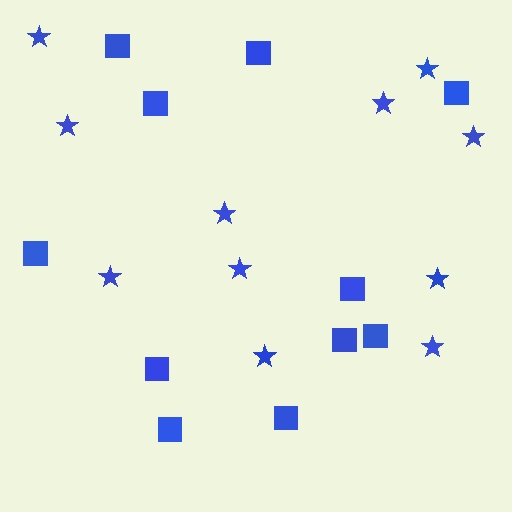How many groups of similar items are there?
There are 2 groups: one group of stars (11) and one group of squares (11).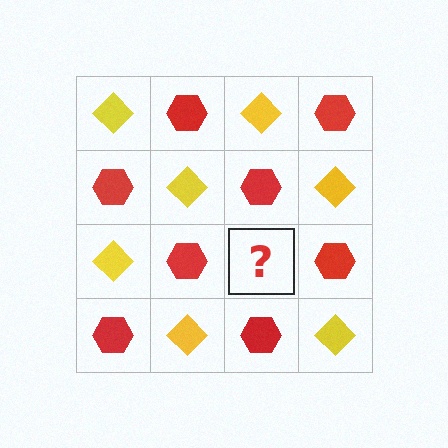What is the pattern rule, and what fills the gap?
The rule is that it alternates yellow diamond and red hexagon in a checkerboard pattern. The gap should be filled with a yellow diamond.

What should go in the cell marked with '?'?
The missing cell should contain a yellow diamond.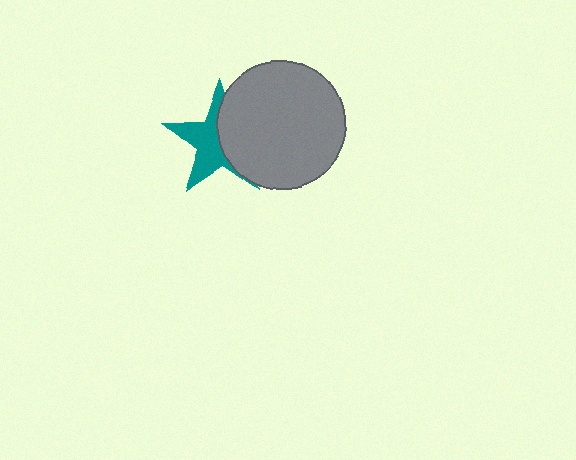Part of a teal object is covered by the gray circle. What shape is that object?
It is a star.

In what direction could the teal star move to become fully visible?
The teal star could move left. That would shift it out from behind the gray circle entirely.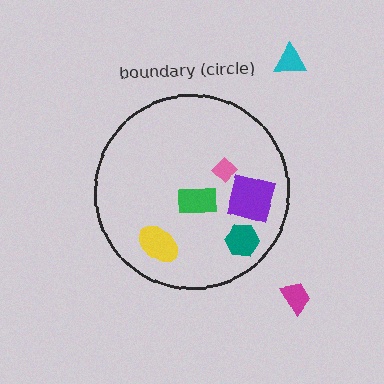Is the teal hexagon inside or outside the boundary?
Inside.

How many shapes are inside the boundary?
5 inside, 2 outside.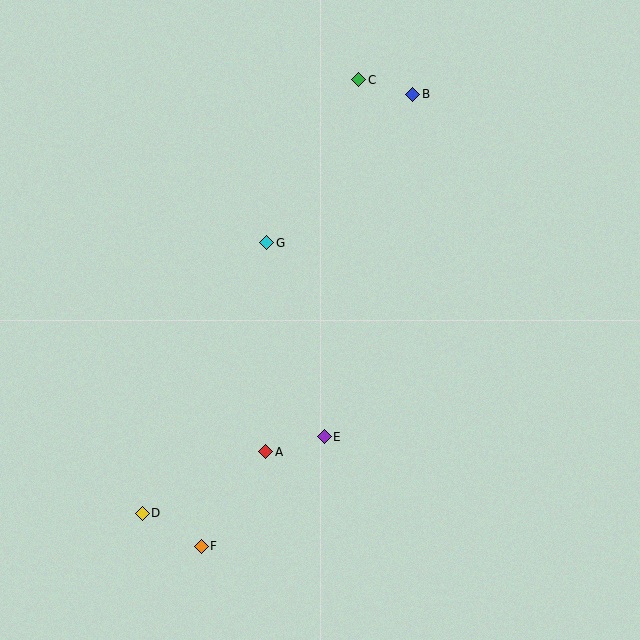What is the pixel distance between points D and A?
The distance between D and A is 138 pixels.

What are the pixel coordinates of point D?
Point D is at (142, 513).